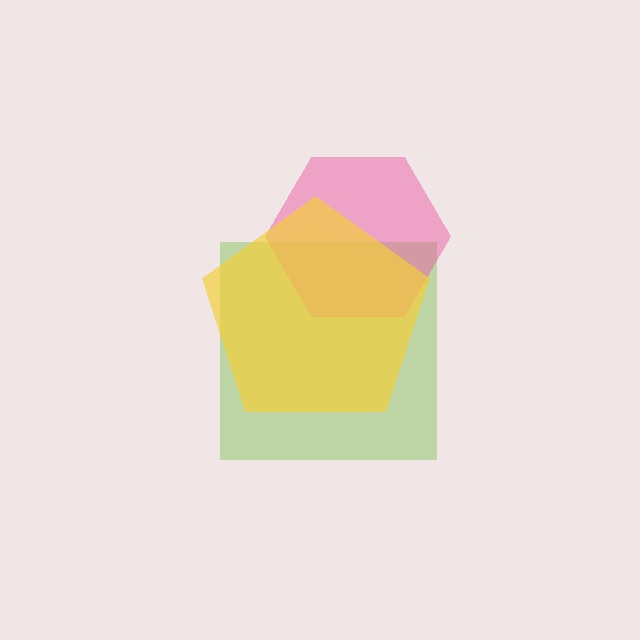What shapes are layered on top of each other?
The layered shapes are: a lime square, a pink hexagon, a yellow pentagon.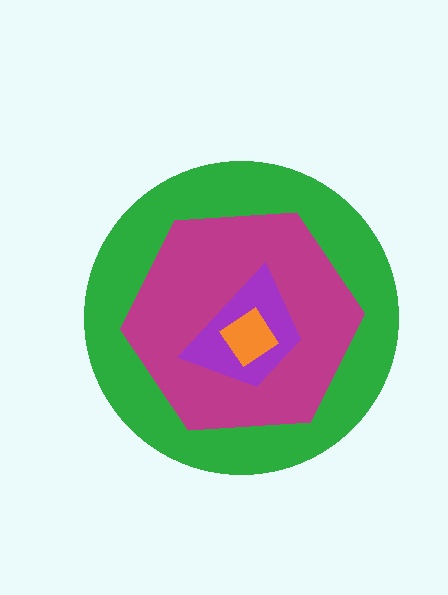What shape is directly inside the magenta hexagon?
The purple trapezoid.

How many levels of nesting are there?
4.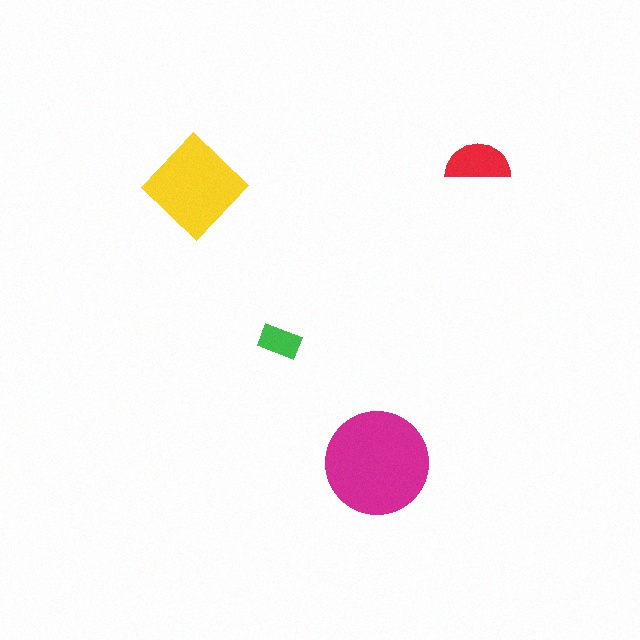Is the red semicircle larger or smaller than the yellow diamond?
Smaller.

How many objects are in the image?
There are 4 objects in the image.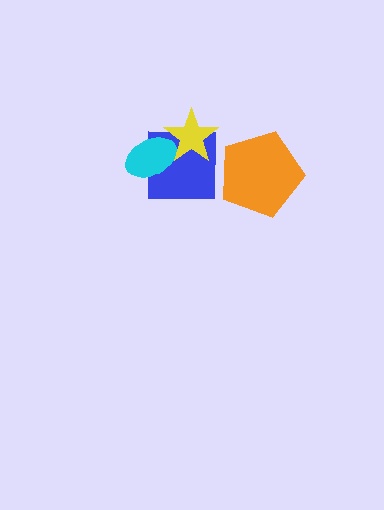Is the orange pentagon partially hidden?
Yes, it is partially covered by another shape.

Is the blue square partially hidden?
Yes, it is partially covered by another shape.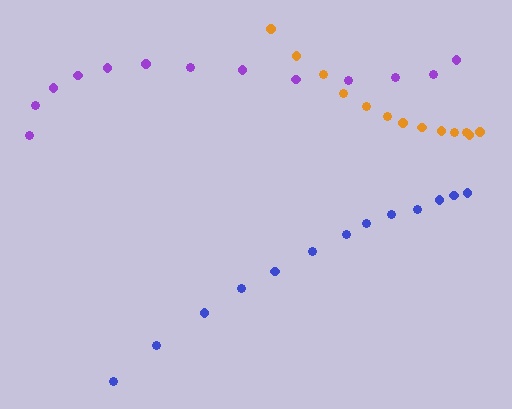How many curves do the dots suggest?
There are 3 distinct paths.